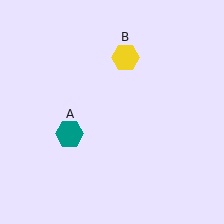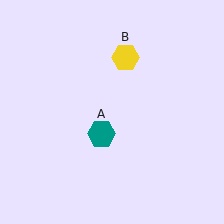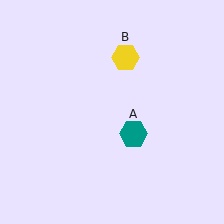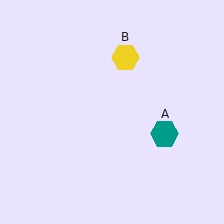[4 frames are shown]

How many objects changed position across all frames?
1 object changed position: teal hexagon (object A).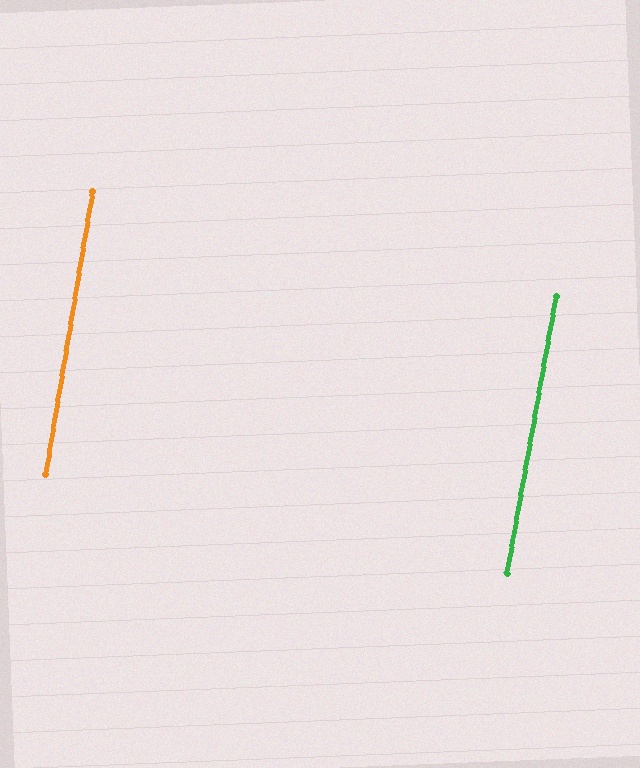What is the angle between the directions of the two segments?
Approximately 1 degree.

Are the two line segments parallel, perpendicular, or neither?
Parallel — their directions differ by only 0.9°.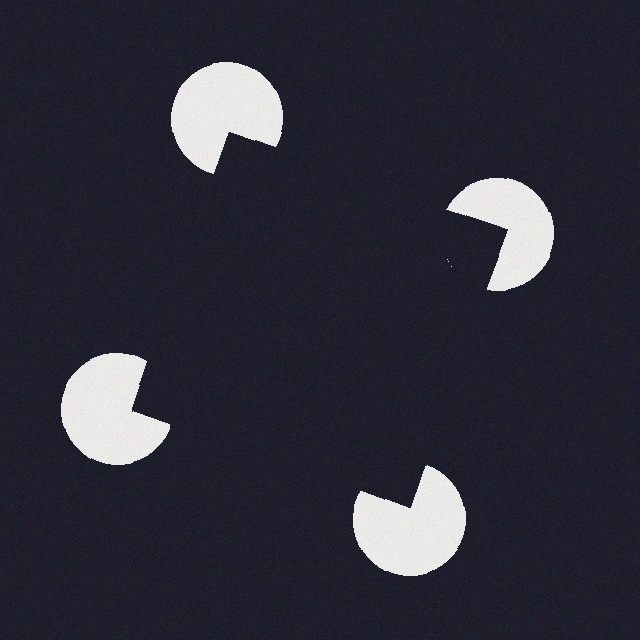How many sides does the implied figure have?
4 sides.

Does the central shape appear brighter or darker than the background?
It typically appears slightly darker than the background, even though no actual brightness change is drawn.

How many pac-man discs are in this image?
There are 4 — one at each vertex of the illusory square.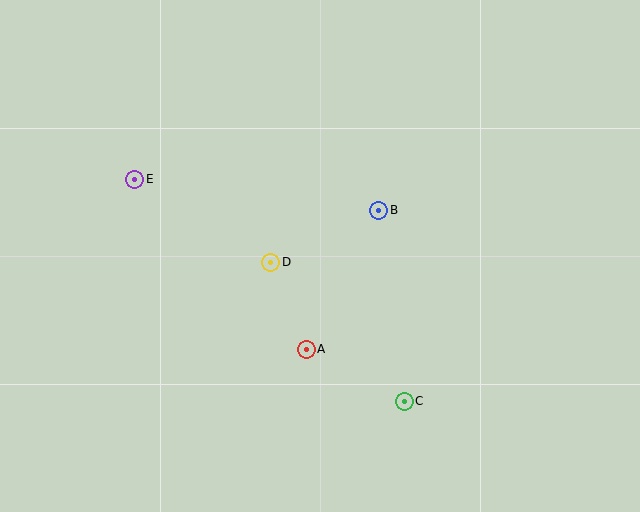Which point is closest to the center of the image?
Point D at (271, 262) is closest to the center.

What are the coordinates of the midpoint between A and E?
The midpoint between A and E is at (221, 264).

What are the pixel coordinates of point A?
Point A is at (306, 349).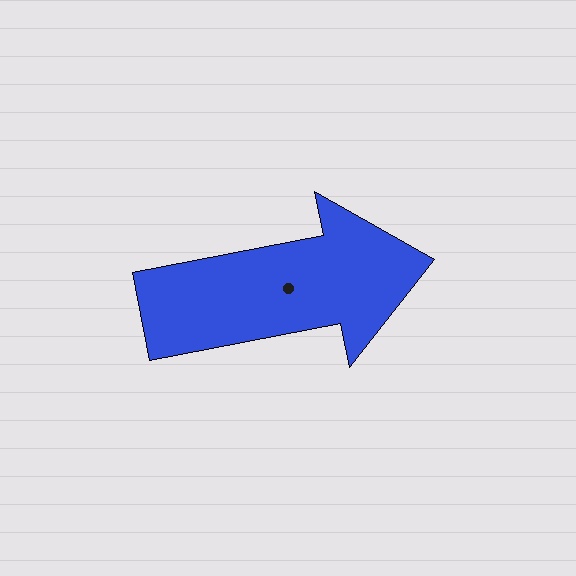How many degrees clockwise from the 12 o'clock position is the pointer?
Approximately 79 degrees.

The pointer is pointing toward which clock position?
Roughly 3 o'clock.